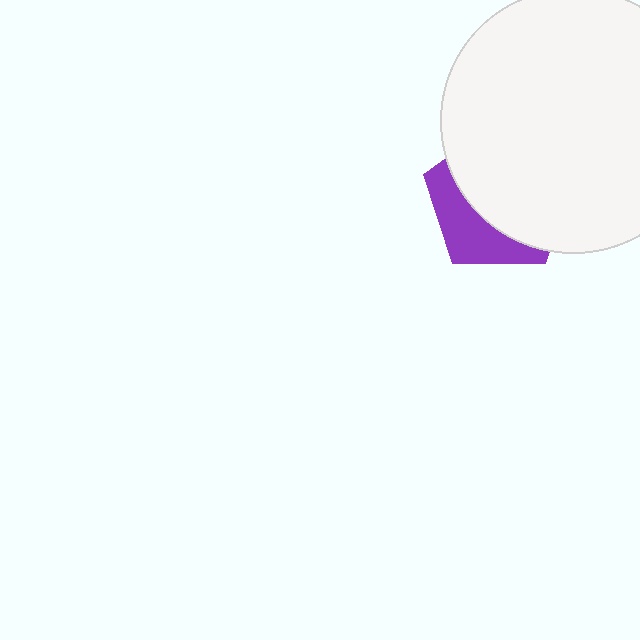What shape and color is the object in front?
The object in front is a white circle.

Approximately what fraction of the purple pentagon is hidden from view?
Roughly 66% of the purple pentagon is hidden behind the white circle.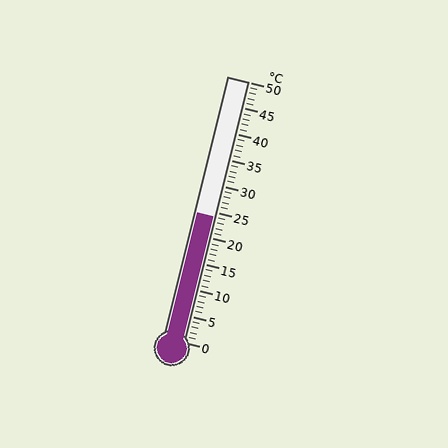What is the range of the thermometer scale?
The thermometer scale ranges from 0°C to 50°C.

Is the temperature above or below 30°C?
The temperature is below 30°C.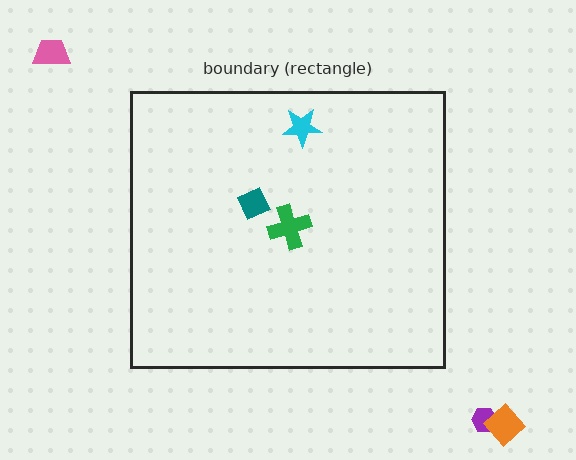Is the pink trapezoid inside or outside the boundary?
Outside.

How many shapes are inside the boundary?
3 inside, 3 outside.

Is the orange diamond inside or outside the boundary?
Outside.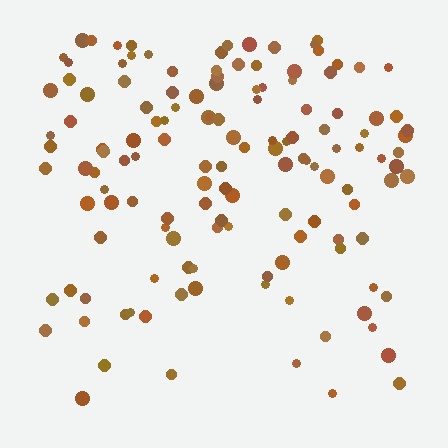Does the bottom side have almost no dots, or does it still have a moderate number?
Still a moderate number, just noticeably fewer than the top.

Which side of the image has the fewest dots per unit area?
The bottom.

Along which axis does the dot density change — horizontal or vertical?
Vertical.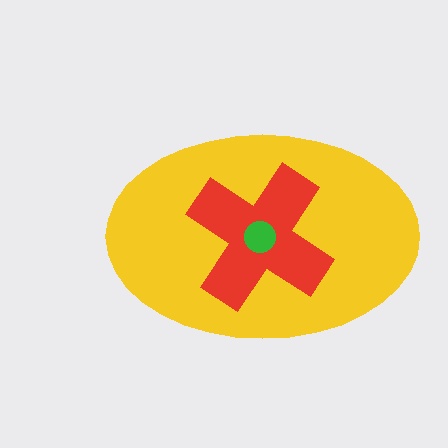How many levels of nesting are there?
3.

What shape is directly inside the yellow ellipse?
The red cross.